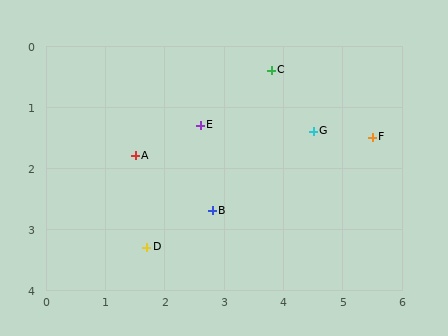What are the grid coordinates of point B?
Point B is at approximately (2.8, 2.7).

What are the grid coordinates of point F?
Point F is at approximately (5.5, 1.5).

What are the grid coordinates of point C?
Point C is at approximately (3.8, 0.4).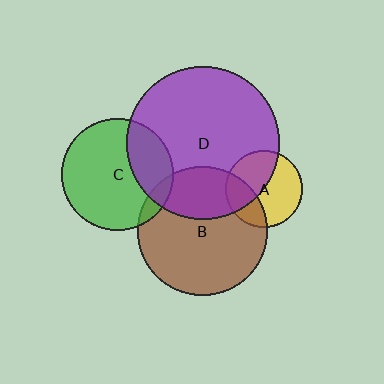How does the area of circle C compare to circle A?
Approximately 2.1 times.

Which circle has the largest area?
Circle D (purple).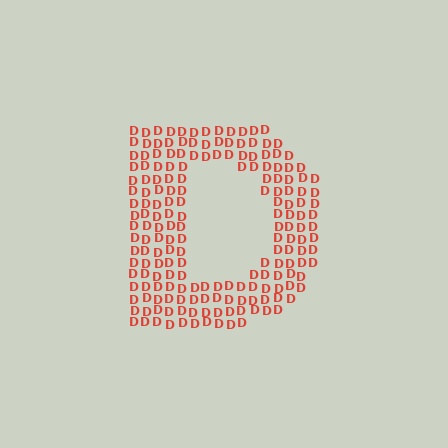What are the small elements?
The small elements are letter D's.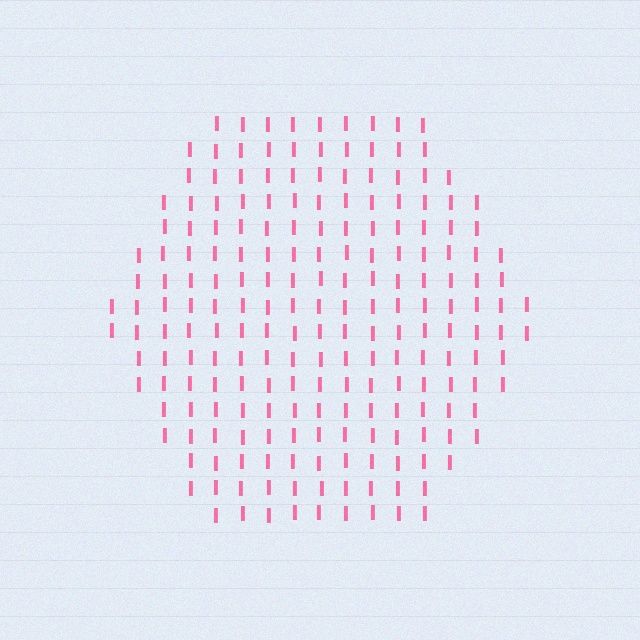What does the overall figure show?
The overall figure shows a hexagon.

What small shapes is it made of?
It is made of small letter I's.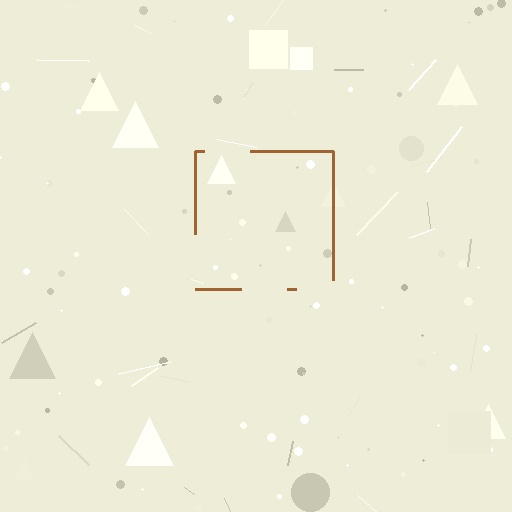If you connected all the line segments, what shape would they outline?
They would outline a square.